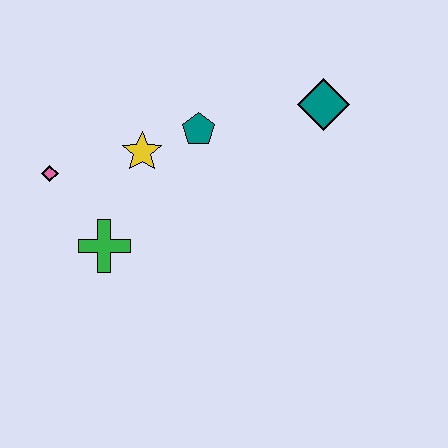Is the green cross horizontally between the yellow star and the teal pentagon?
No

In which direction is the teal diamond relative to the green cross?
The teal diamond is to the right of the green cross.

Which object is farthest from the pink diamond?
The teal diamond is farthest from the pink diamond.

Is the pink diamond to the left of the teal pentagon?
Yes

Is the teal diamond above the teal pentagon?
Yes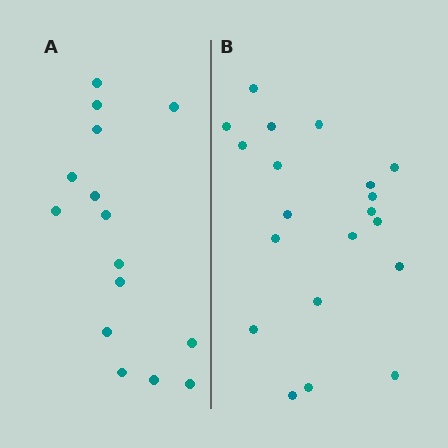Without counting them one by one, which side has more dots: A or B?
Region B (the right region) has more dots.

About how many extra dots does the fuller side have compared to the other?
Region B has about 5 more dots than region A.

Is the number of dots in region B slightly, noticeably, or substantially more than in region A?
Region B has noticeably more, but not dramatically so. The ratio is roughly 1.3 to 1.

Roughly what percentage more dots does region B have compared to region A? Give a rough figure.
About 35% more.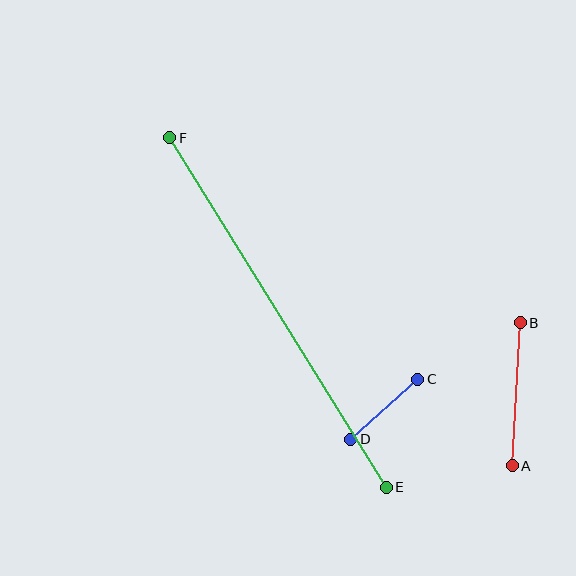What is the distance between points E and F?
The distance is approximately 411 pixels.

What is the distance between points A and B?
The distance is approximately 143 pixels.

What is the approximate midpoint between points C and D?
The midpoint is at approximately (384, 409) pixels.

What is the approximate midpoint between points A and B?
The midpoint is at approximately (516, 394) pixels.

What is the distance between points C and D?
The distance is approximately 90 pixels.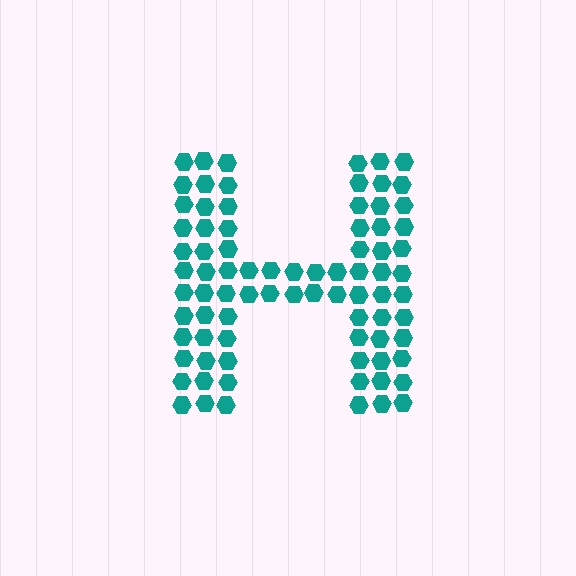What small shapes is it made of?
It is made of small hexagons.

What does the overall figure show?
The overall figure shows the letter H.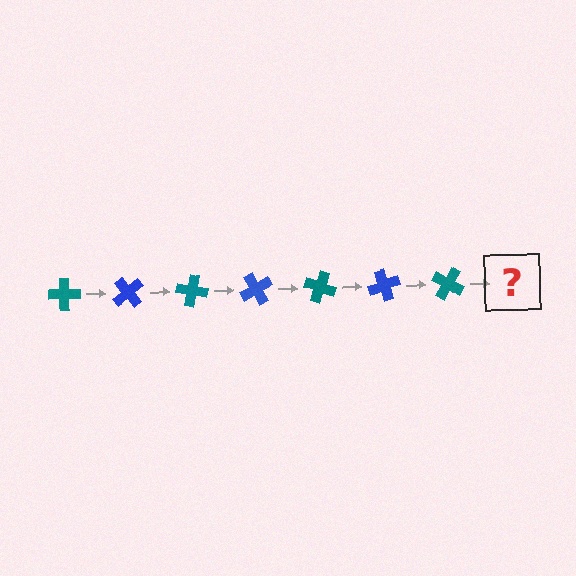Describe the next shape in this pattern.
It should be a blue cross, rotated 350 degrees from the start.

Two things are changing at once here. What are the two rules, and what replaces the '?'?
The two rules are that it rotates 50 degrees each step and the color cycles through teal and blue. The '?' should be a blue cross, rotated 350 degrees from the start.